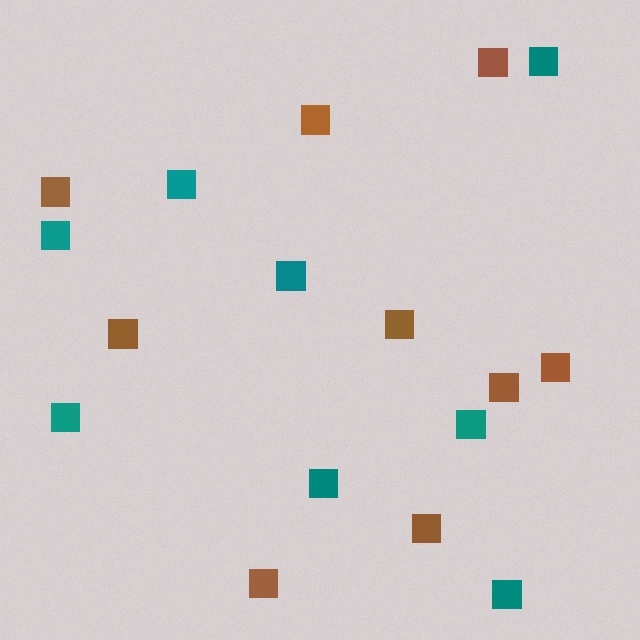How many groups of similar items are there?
There are 2 groups: one group of teal squares (8) and one group of brown squares (9).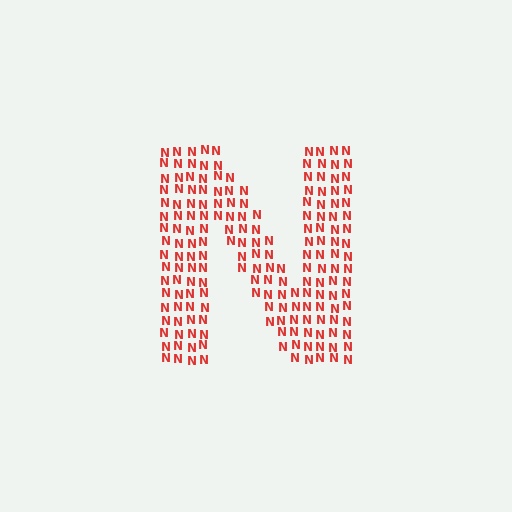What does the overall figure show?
The overall figure shows the letter N.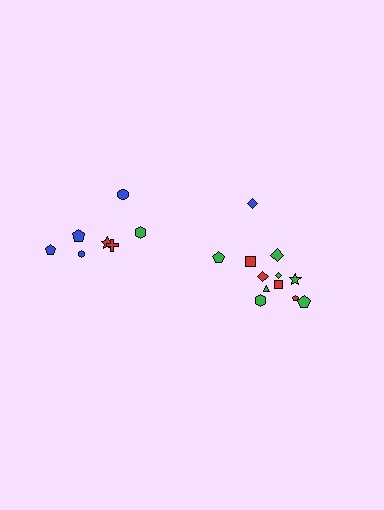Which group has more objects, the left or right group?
The right group.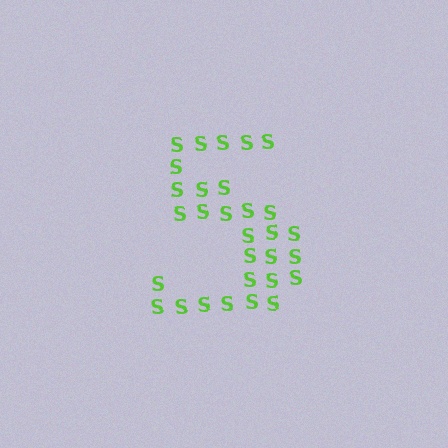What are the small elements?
The small elements are letter S's.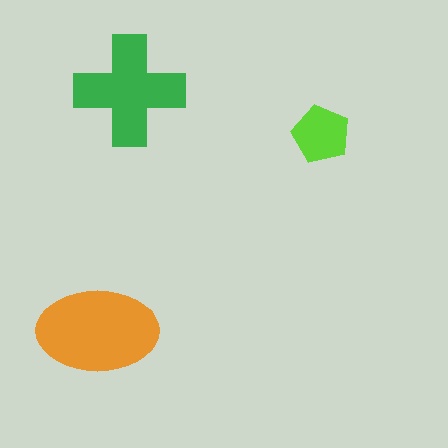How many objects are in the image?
There are 3 objects in the image.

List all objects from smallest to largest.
The lime pentagon, the green cross, the orange ellipse.